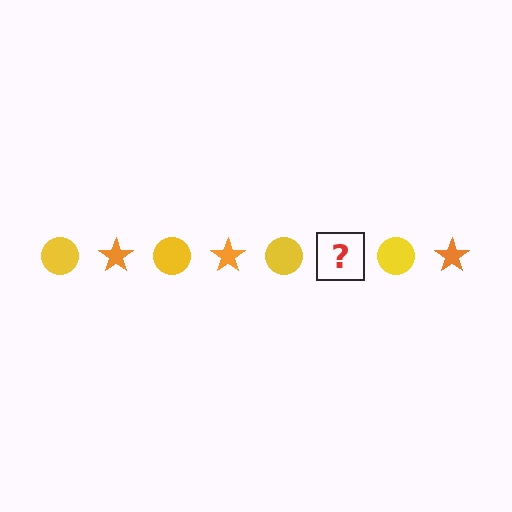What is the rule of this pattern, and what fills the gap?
The rule is that the pattern alternates between yellow circle and orange star. The gap should be filled with an orange star.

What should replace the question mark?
The question mark should be replaced with an orange star.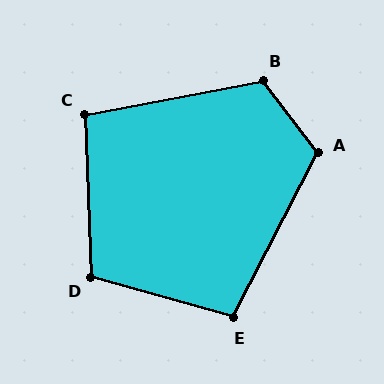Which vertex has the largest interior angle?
B, at approximately 117 degrees.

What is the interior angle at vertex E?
Approximately 101 degrees (obtuse).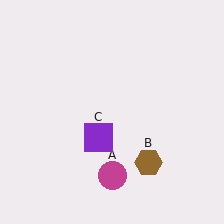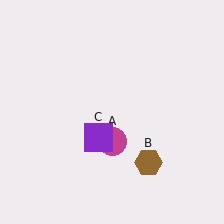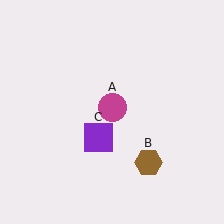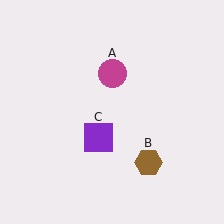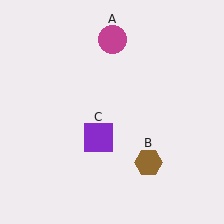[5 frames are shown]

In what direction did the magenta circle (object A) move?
The magenta circle (object A) moved up.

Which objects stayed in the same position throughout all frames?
Brown hexagon (object B) and purple square (object C) remained stationary.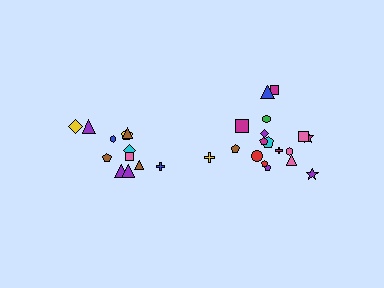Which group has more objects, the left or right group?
The right group.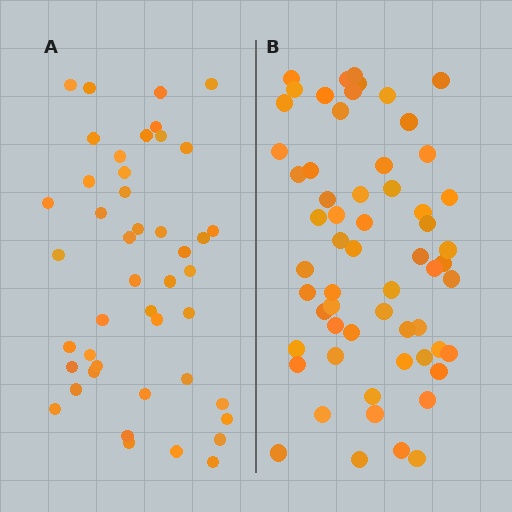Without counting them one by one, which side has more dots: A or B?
Region B (the right region) has more dots.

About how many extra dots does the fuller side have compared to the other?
Region B has approximately 15 more dots than region A.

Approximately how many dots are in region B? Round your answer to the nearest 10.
About 60 dots.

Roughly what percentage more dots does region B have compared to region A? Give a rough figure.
About 35% more.